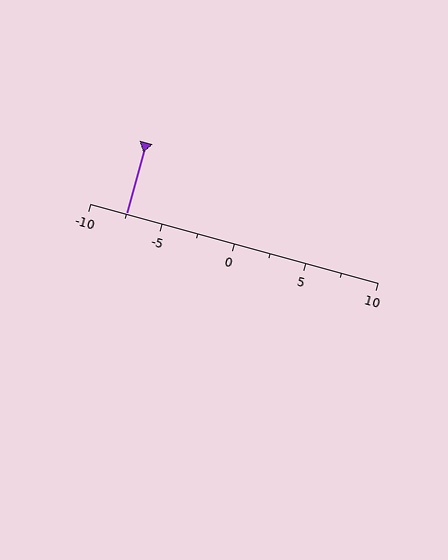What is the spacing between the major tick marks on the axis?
The major ticks are spaced 5 apart.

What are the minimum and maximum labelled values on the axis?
The axis runs from -10 to 10.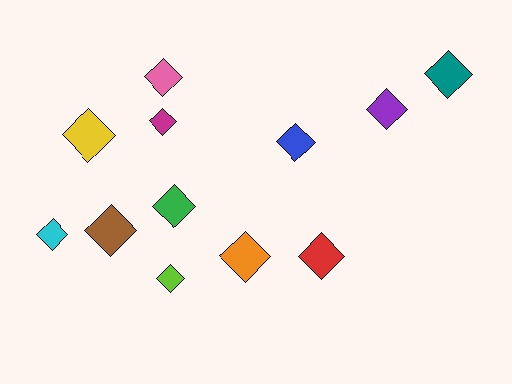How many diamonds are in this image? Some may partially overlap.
There are 12 diamonds.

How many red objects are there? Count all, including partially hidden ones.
There is 1 red object.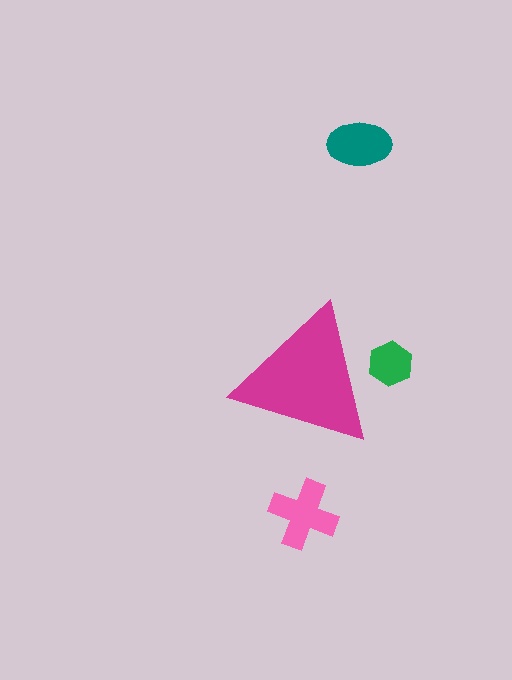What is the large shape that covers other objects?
A magenta triangle.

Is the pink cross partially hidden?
No, the pink cross is fully visible.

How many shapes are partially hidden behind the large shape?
1 shape is partially hidden.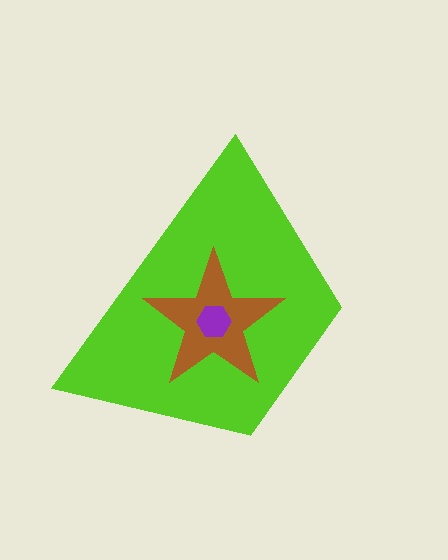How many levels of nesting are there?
3.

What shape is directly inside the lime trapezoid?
The brown star.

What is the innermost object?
The purple hexagon.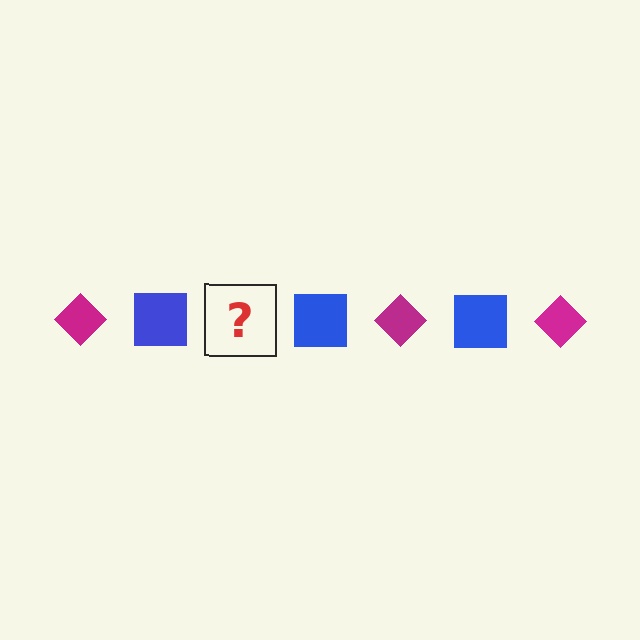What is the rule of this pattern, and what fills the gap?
The rule is that the pattern alternates between magenta diamond and blue square. The gap should be filled with a magenta diamond.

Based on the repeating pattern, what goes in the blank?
The blank should be a magenta diamond.